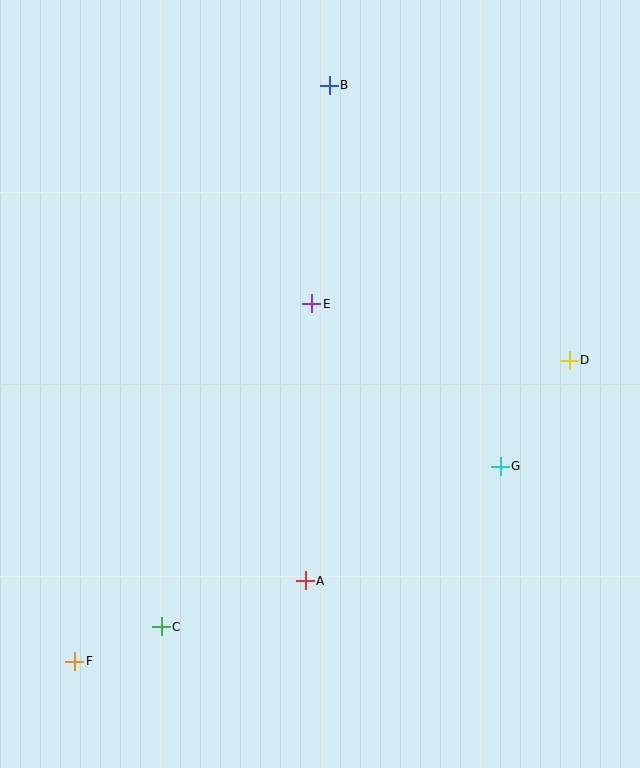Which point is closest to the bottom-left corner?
Point F is closest to the bottom-left corner.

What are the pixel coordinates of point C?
Point C is at (161, 627).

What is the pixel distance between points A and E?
The distance between A and E is 277 pixels.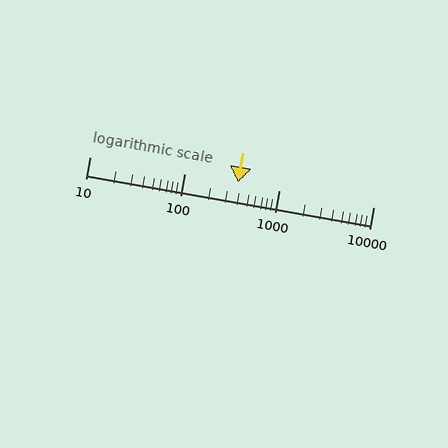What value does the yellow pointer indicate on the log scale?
The pointer indicates approximately 370.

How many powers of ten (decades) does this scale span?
The scale spans 3 decades, from 10 to 10000.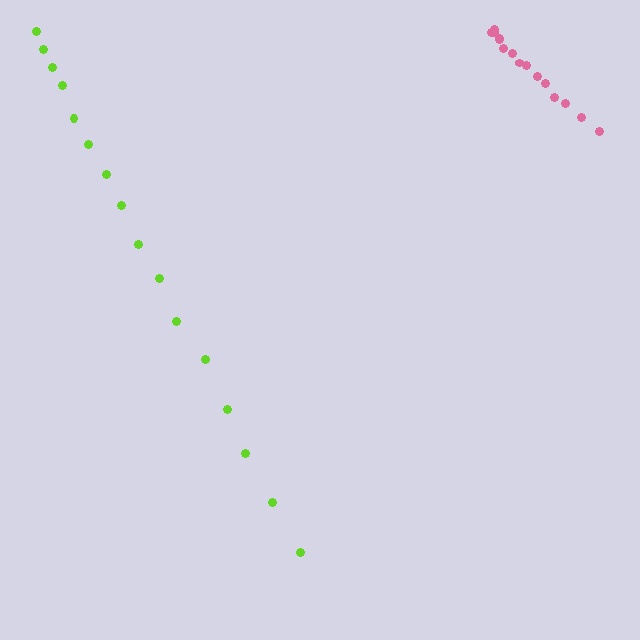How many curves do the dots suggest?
There are 2 distinct paths.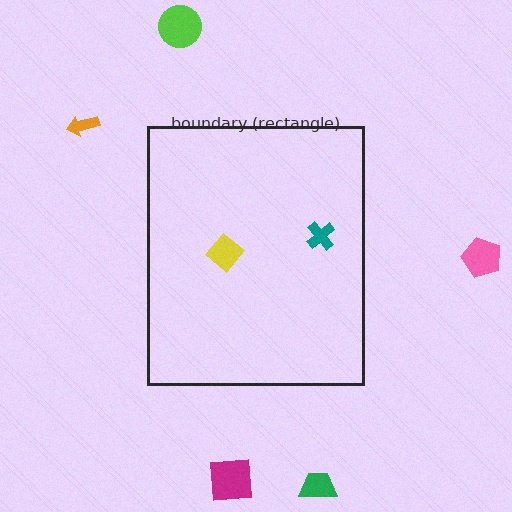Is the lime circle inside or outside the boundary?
Outside.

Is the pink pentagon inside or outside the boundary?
Outside.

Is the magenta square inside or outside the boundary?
Outside.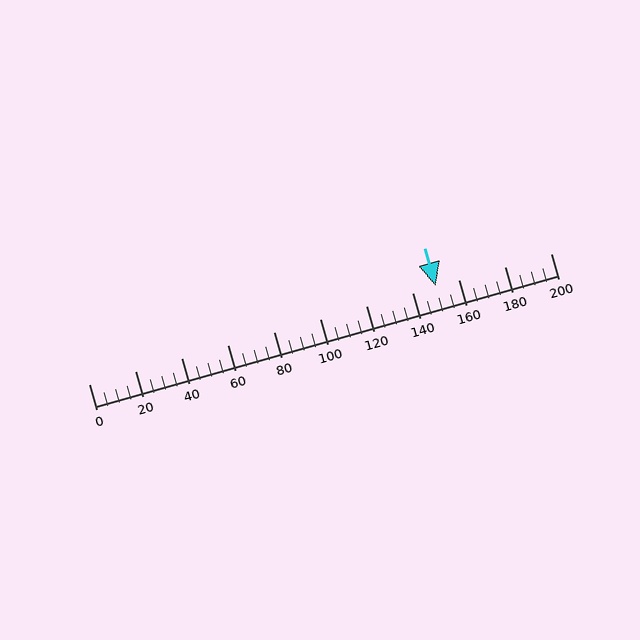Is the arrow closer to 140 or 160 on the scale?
The arrow is closer to 160.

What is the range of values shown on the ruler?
The ruler shows values from 0 to 200.